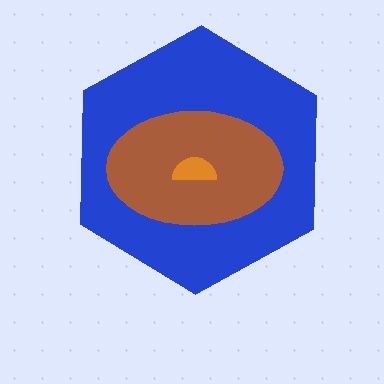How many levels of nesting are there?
3.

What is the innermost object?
The orange semicircle.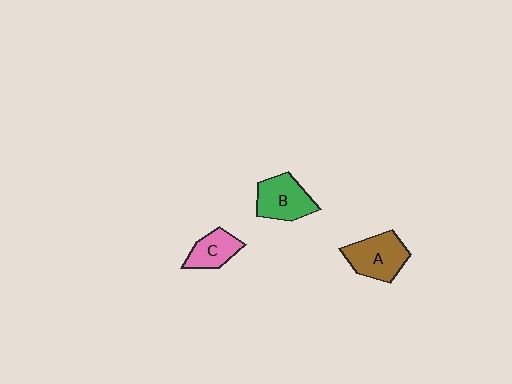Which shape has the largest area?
Shape A (brown).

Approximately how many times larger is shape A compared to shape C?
Approximately 1.4 times.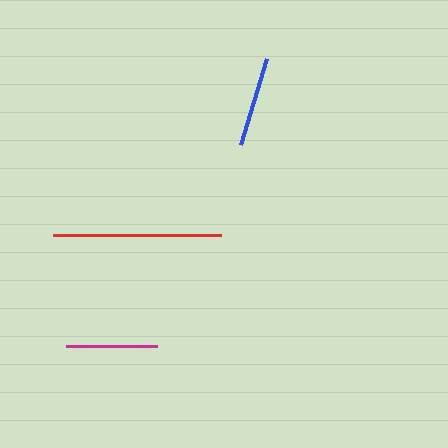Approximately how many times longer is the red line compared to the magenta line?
The red line is approximately 1.9 times the length of the magenta line.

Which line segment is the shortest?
The blue line is the shortest at approximately 90 pixels.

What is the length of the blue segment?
The blue segment is approximately 90 pixels long.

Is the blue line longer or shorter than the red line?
The red line is longer than the blue line.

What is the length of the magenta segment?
The magenta segment is approximately 91 pixels long.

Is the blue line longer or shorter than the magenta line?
The magenta line is longer than the blue line.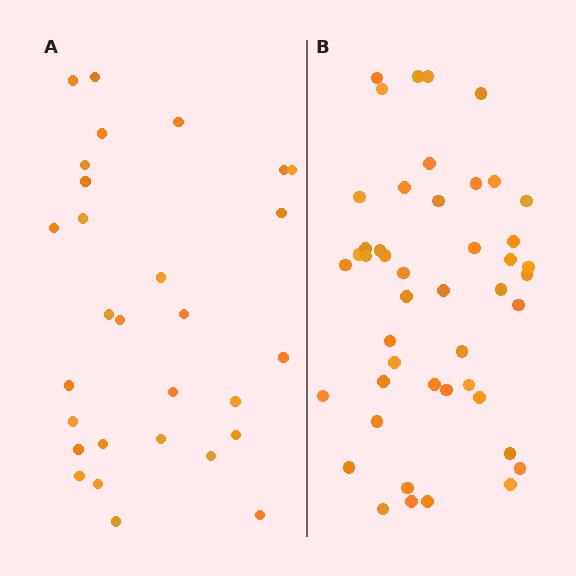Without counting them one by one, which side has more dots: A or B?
Region B (the right region) has more dots.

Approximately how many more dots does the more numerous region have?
Region B has approximately 15 more dots than region A.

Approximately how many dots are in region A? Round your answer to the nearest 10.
About 30 dots. (The exact count is 29, which rounds to 30.)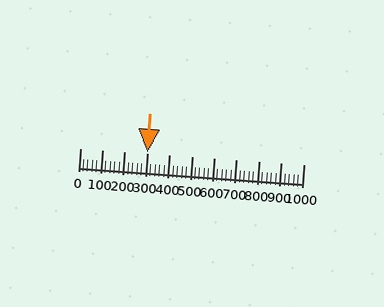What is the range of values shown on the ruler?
The ruler shows values from 0 to 1000.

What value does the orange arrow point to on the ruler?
The orange arrow points to approximately 300.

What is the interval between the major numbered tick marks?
The major tick marks are spaced 100 units apart.